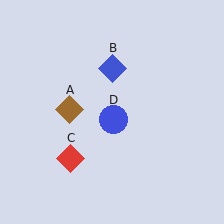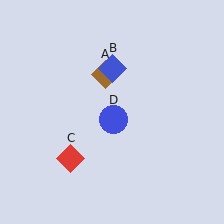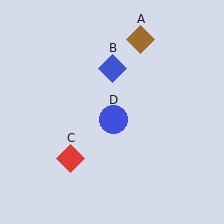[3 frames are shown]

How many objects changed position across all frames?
1 object changed position: brown diamond (object A).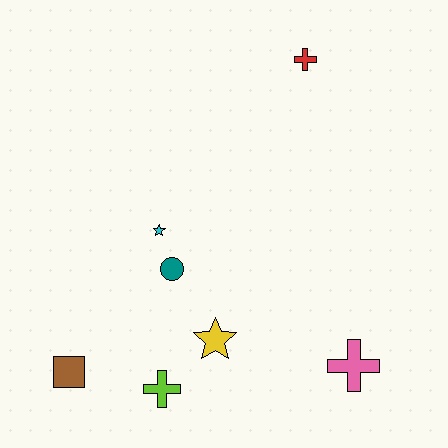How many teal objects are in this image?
There is 1 teal object.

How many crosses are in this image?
There are 3 crosses.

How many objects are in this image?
There are 7 objects.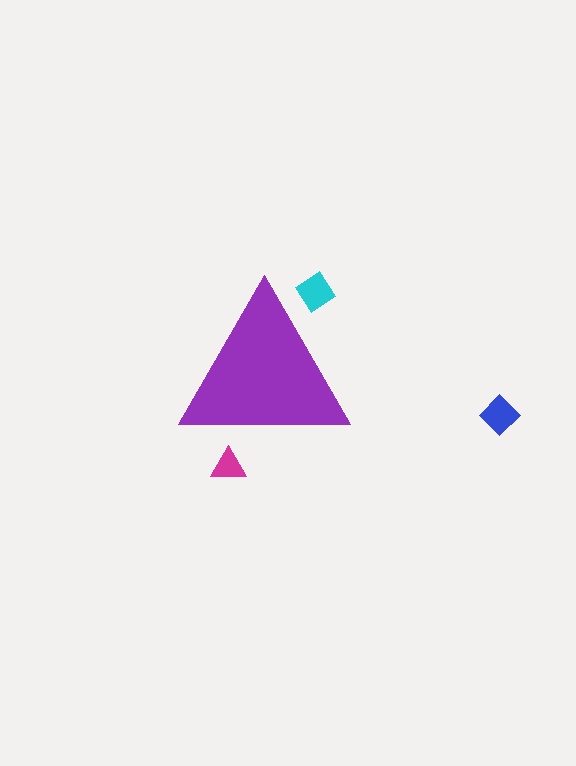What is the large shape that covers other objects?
A purple triangle.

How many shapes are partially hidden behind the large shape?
2 shapes are partially hidden.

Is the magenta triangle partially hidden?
Yes, the magenta triangle is partially hidden behind the purple triangle.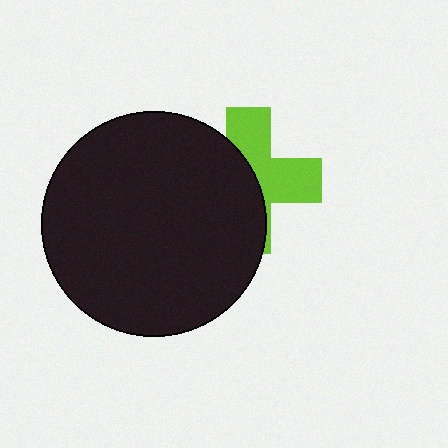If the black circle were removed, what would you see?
You would see the complete lime cross.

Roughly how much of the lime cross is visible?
About half of it is visible (roughly 47%).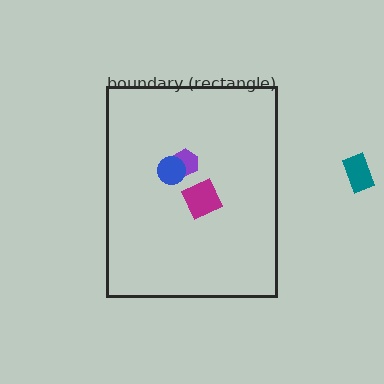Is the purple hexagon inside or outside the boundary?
Inside.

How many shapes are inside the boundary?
3 inside, 1 outside.